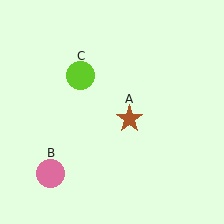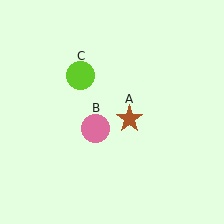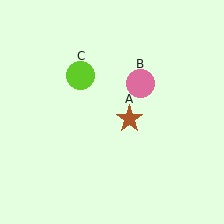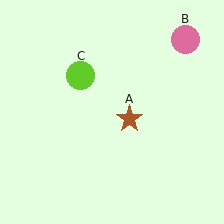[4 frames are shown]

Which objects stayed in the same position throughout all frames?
Brown star (object A) and lime circle (object C) remained stationary.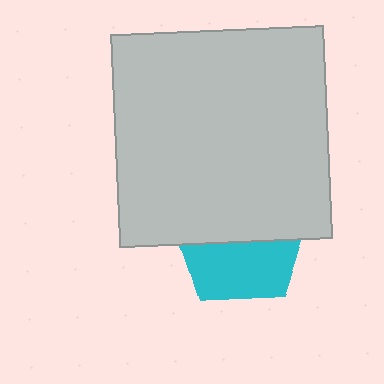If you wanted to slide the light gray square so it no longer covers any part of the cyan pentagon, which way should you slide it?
Slide it up — that is the most direct way to separate the two shapes.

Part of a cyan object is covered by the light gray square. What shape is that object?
It is a pentagon.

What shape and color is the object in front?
The object in front is a light gray square.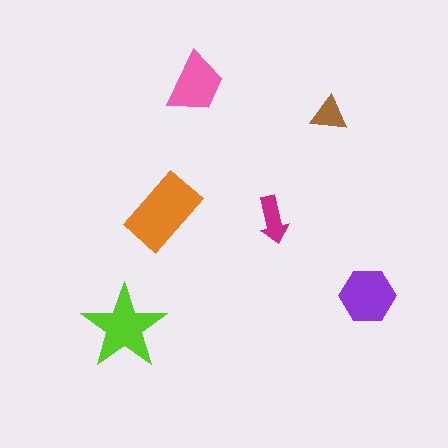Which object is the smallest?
The brown triangle.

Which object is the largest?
The orange rectangle.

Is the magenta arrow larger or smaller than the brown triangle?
Larger.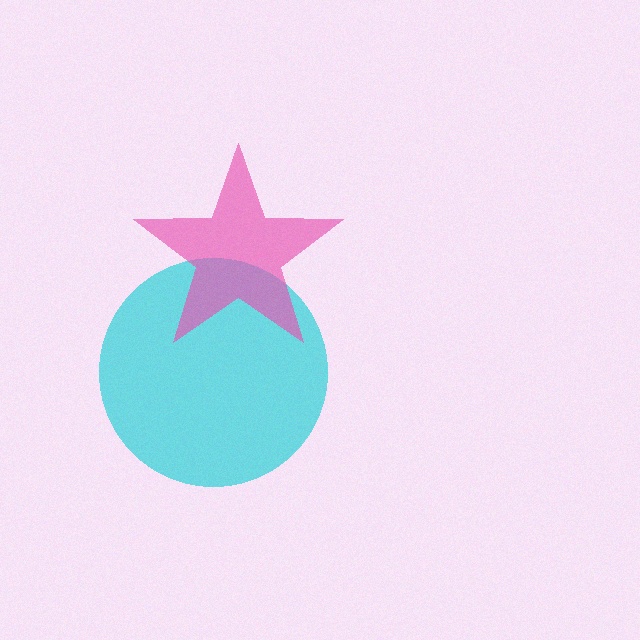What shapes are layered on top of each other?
The layered shapes are: a cyan circle, a pink star.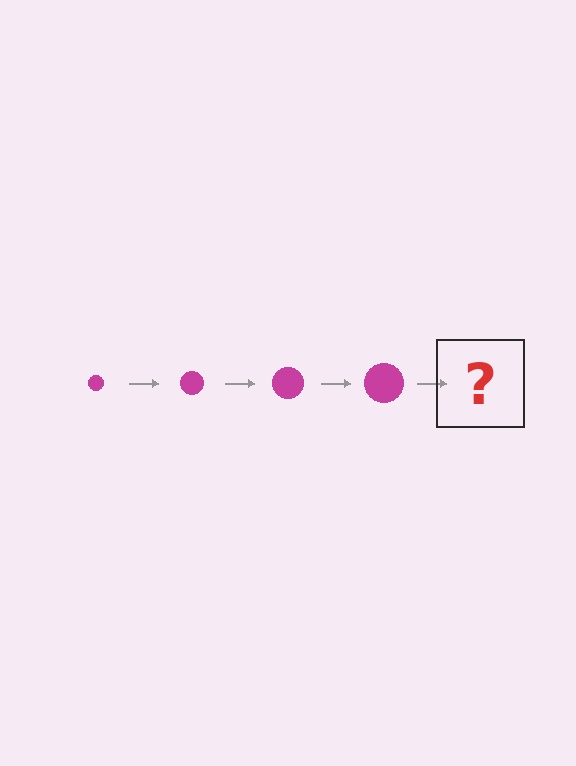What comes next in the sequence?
The next element should be a magenta circle, larger than the previous one.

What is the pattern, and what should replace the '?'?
The pattern is that the circle gets progressively larger each step. The '?' should be a magenta circle, larger than the previous one.